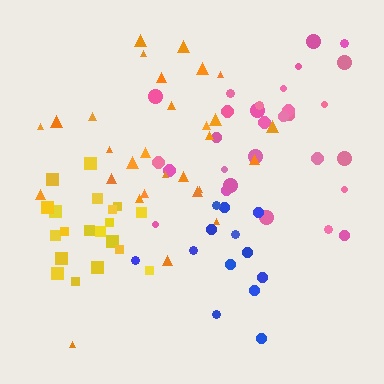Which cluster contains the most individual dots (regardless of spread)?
Pink (29).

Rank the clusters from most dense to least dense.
yellow, blue, orange, pink.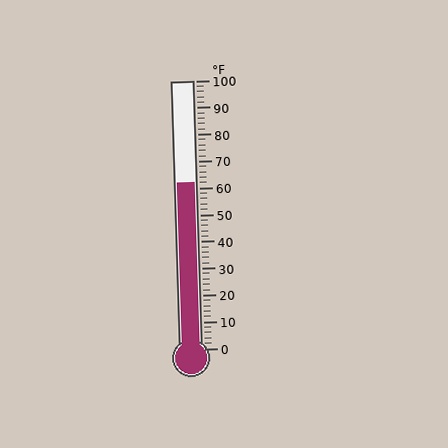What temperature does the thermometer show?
The thermometer shows approximately 62°F.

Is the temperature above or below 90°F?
The temperature is below 90°F.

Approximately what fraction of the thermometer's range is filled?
The thermometer is filled to approximately 60% of its range.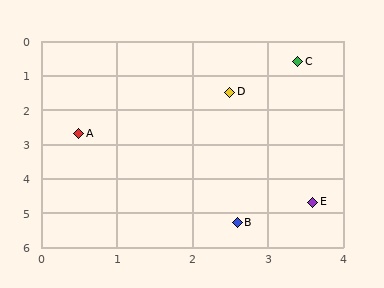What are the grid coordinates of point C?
Point C is at approximately (3.4, 0.6).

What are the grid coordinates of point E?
Point E is at approximately (3.6, 4.7).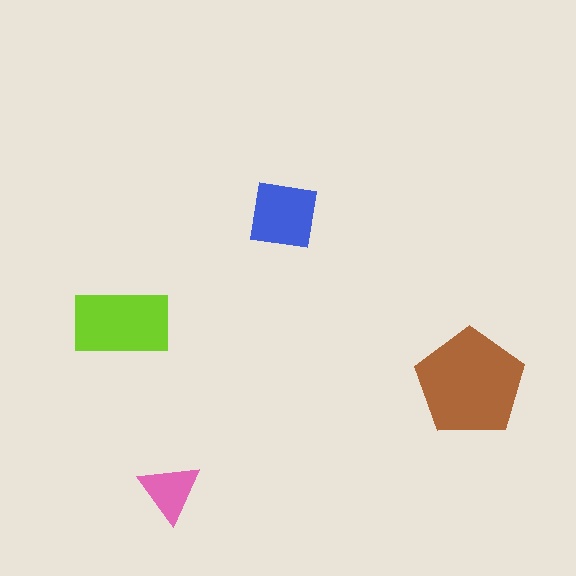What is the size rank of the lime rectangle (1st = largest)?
2nd.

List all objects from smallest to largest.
The pink triangle, the blue square, the lime rectangle, the brown pentagon.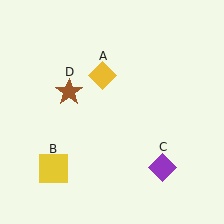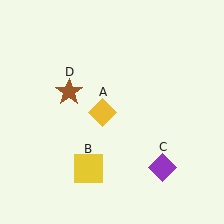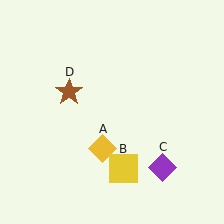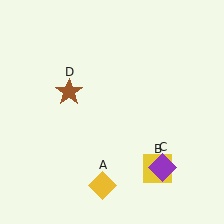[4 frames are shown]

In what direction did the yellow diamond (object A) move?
The yellow diamond (object A) moved down.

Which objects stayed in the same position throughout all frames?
Purple diamond (object C) and brown star (object D) remained stationary.